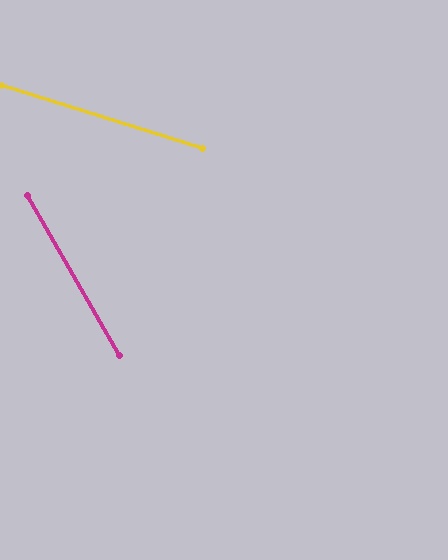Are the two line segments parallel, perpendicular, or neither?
Neither parallel nor perpendicular — they differ by about 42°.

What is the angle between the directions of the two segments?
Approximately 42 degrees.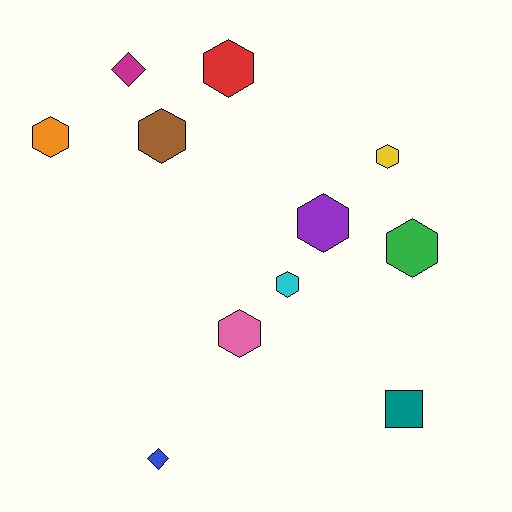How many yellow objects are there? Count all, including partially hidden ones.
There is 1 yellow object.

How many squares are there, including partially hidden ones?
There is 1 square.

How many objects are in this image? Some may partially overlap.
There are 11 objects.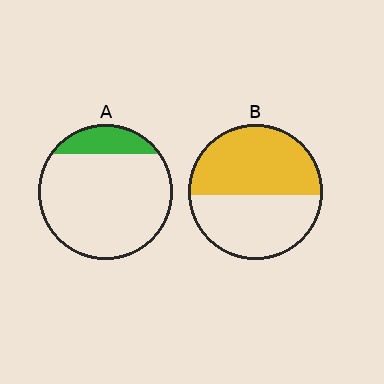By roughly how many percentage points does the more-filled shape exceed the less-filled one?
By roughly 35 percentage points (B over A).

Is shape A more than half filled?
No.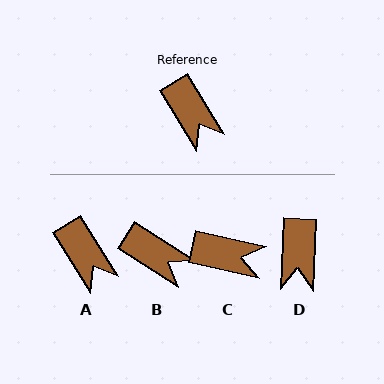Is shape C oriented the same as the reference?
No, it is off by about 46 degrees.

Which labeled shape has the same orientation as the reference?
A.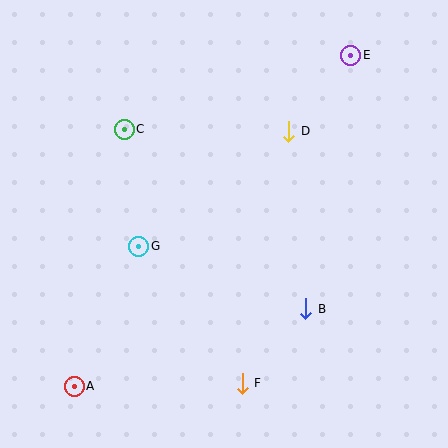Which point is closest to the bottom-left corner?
Point A is closest to the bottom-left corner.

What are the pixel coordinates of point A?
Point A is at (74, 386).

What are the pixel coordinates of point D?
Point D is at (289, 131).